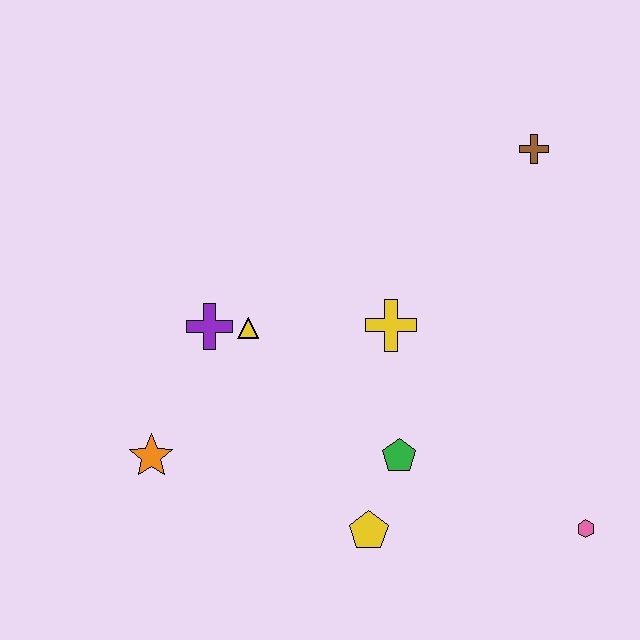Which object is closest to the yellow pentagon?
The green pentagon is closest to the yellow pentagon.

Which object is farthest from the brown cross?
The orange star is farthest from the brown cross.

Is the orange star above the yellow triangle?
No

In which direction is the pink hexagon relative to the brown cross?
The pink hexagon is below the brown cross.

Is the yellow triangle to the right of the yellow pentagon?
No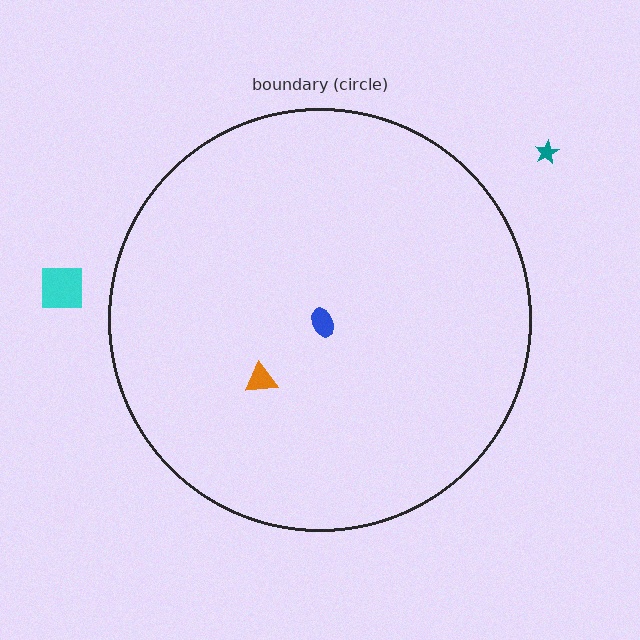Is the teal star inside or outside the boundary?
Outside.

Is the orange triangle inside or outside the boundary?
Inside.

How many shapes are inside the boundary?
2 inside, 2 outside.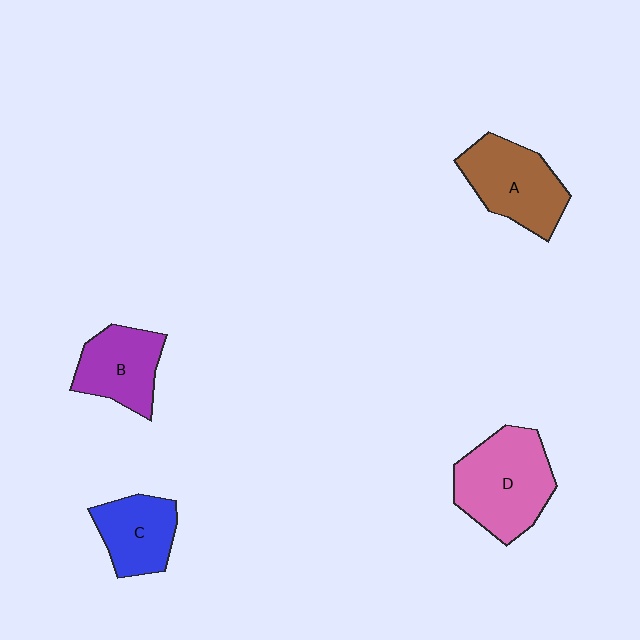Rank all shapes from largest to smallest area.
From largest to smallest: D (pink), A (brown), B (purple), C (blue).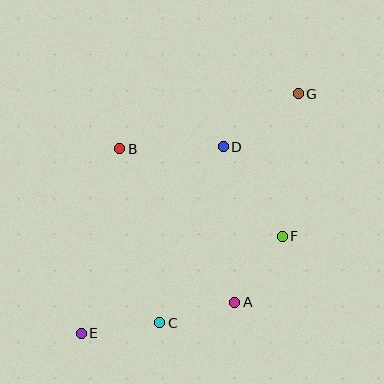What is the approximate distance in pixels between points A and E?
The distance between A and E is approximately 157 pixels.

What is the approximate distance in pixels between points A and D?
The distance between A and D is approximately 156 pixels.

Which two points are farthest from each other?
Points E and G are farthest from each other.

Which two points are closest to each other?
Points A and C are closest to each other.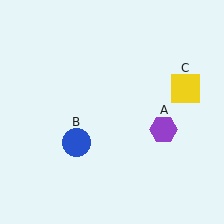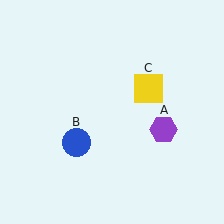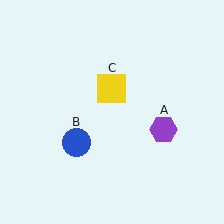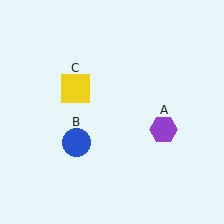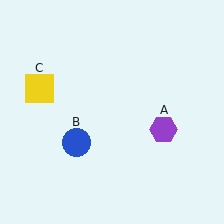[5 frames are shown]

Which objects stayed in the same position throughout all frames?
Purple hexagon (object A) and blue circle (object B) remained stationary.